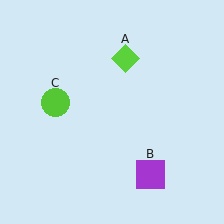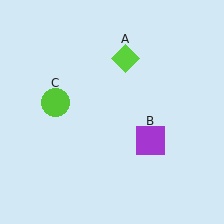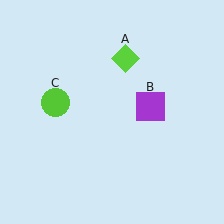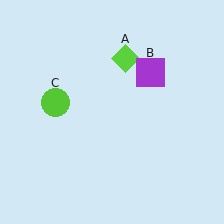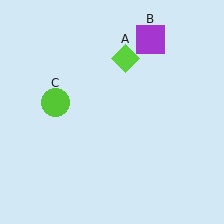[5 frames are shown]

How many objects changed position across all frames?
1 object changed position: purple square (object B).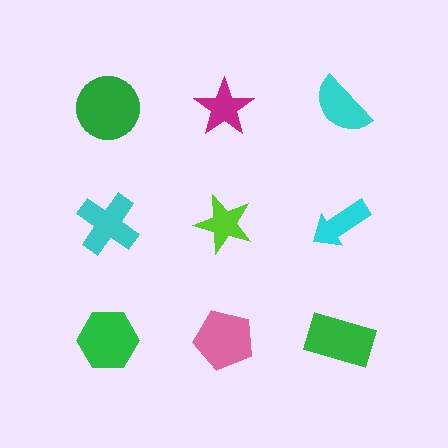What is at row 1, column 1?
A green circle.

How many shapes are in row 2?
3 shapes.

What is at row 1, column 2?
A magenta star.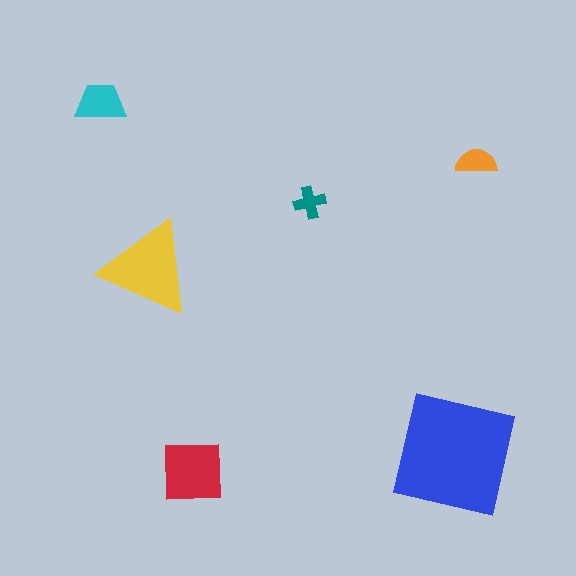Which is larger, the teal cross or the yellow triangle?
The yellow triangle.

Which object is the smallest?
The teal cross.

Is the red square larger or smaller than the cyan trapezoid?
Larger.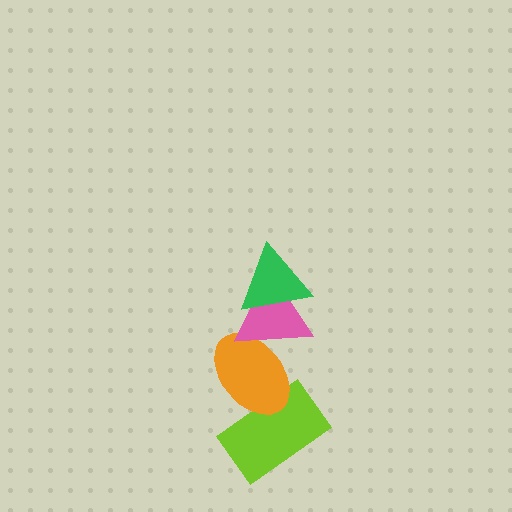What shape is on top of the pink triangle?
The green triangle is on top of the pink triangle.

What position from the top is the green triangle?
The green triangle is 1st from the top.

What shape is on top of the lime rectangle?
The orange ellipse is on top of the lime rectangle.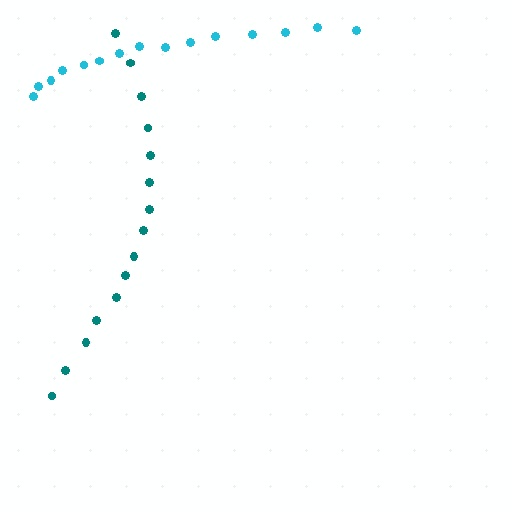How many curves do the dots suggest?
There are 2 distinct paths.